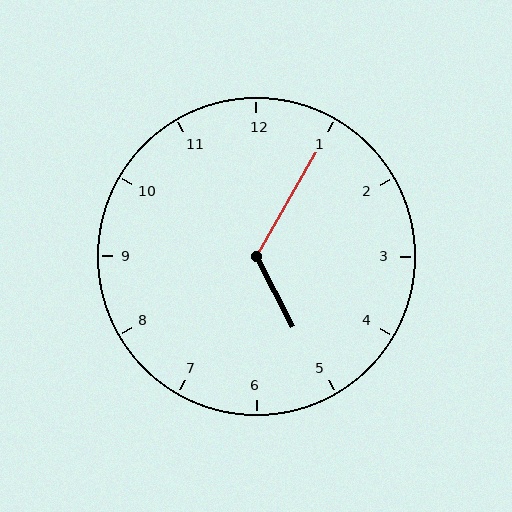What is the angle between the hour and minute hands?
Approximately 122 degrees.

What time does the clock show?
5:05.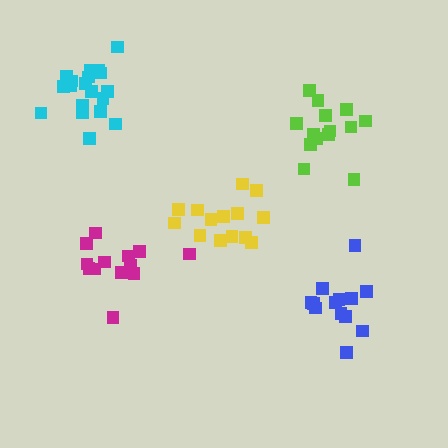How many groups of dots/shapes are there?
There are 5 groups.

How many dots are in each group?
Group 1: 14 dots, Group 2: 19 dots, Group 3: 13 dots, Group 4: 14 dots, Group 5: 13 dots (73 total).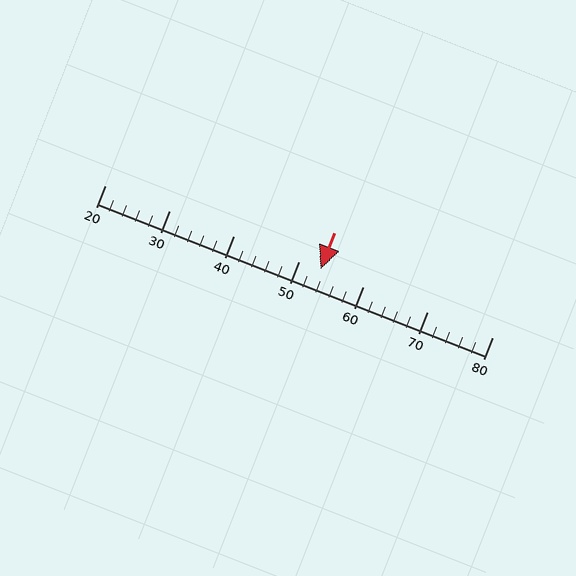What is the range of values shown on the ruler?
The ruler shows values from 20 to 80.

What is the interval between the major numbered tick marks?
The major tick marks are spaced 10 units apart.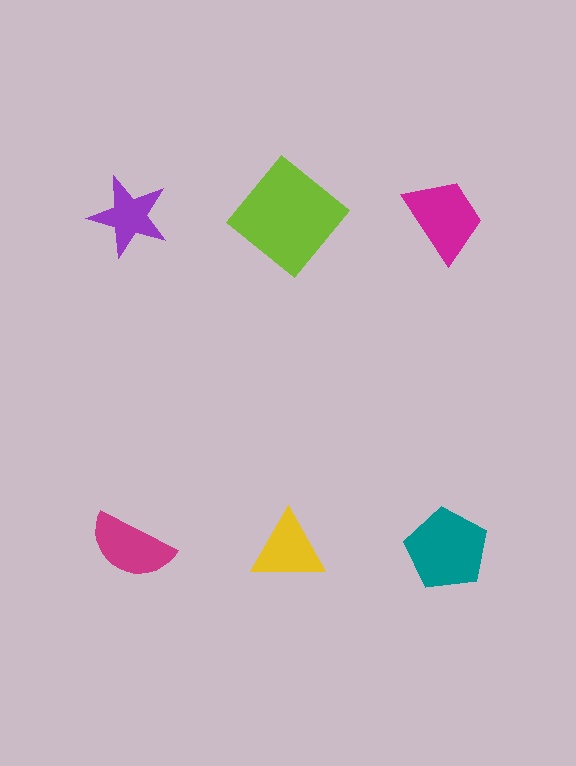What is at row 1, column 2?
A lime diamond.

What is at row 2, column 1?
A magenta semicircle.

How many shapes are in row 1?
3 shapes.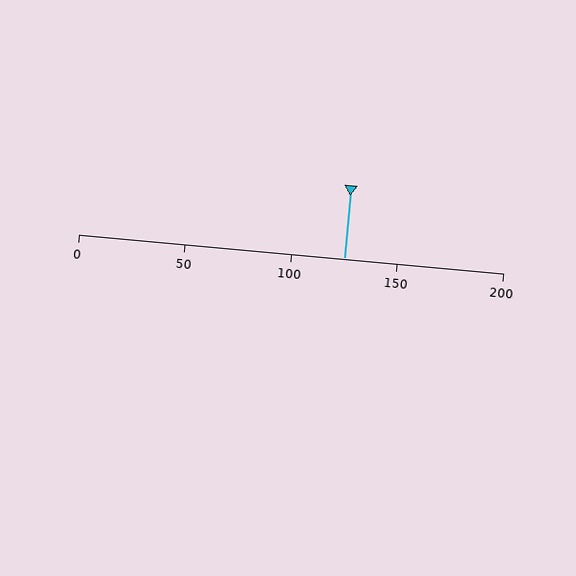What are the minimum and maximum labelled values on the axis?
The axis runs from 0 to 200.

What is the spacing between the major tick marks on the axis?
The major ticks are spaced 50 apart.